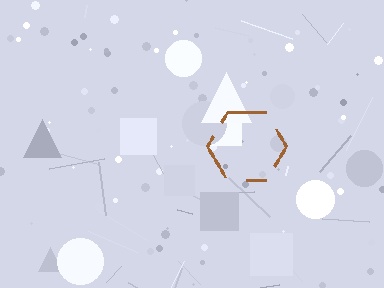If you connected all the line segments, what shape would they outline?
They would outline a hexagon.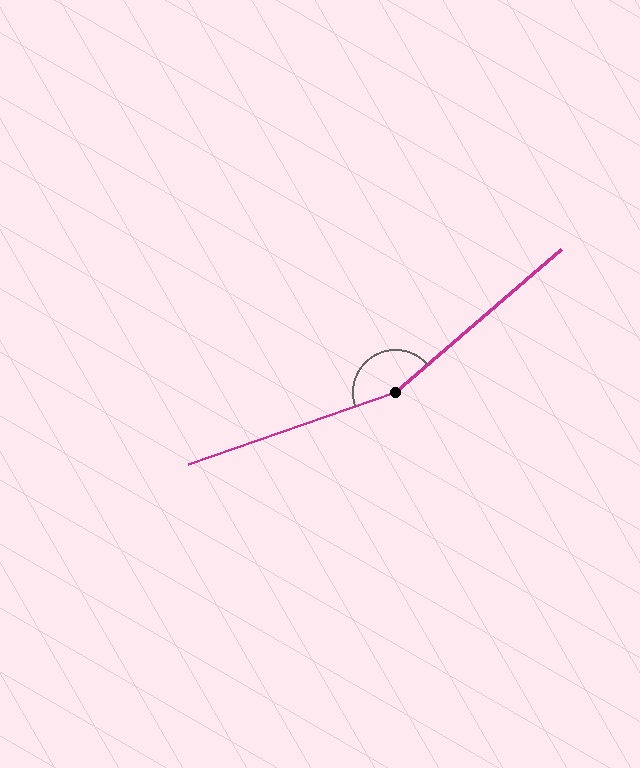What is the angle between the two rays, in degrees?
Approximately 159 degrees.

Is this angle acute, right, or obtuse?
It is obtuse.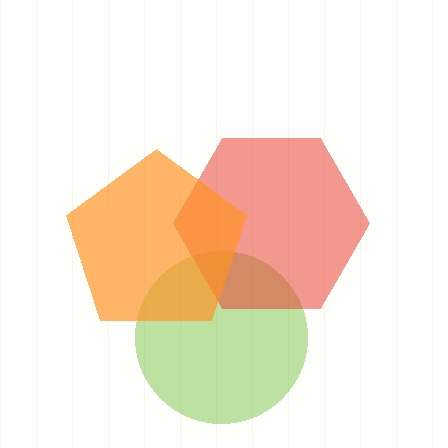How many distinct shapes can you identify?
There are 3 distinct shapes: a lime circle, a red hexagon, an orange pentagon.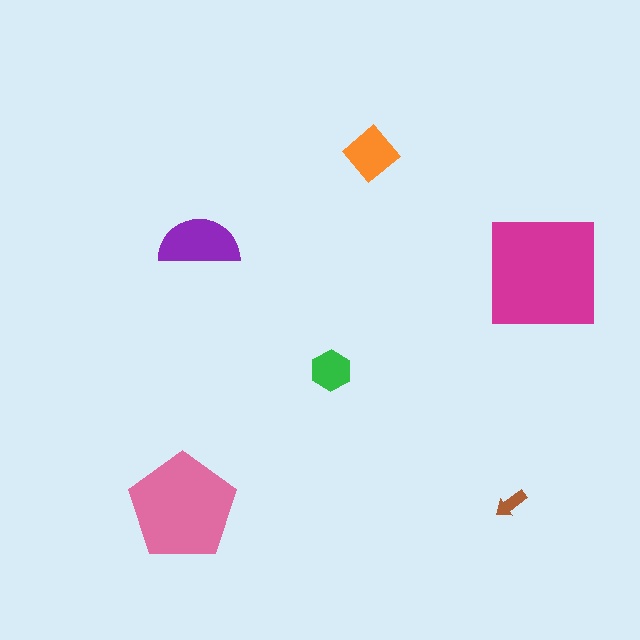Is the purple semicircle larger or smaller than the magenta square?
Smaller.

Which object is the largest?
The magenta square.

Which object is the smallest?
The brown arrow.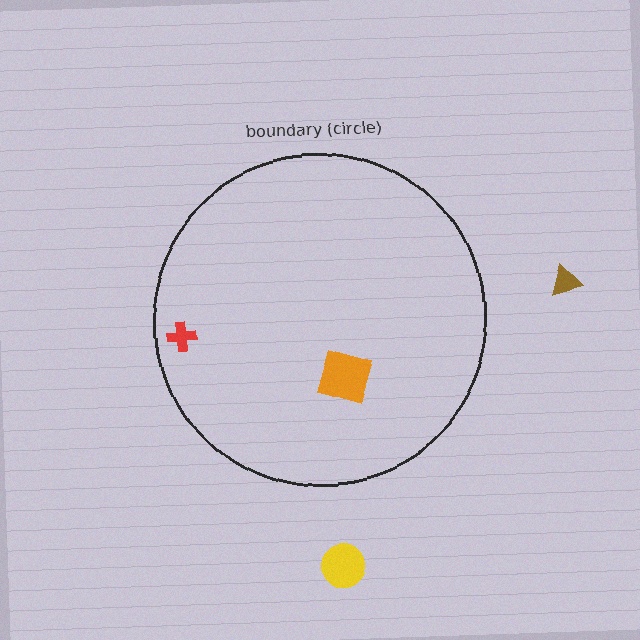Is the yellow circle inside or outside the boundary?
Outside.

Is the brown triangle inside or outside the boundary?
Outside.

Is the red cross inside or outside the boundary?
Inside.